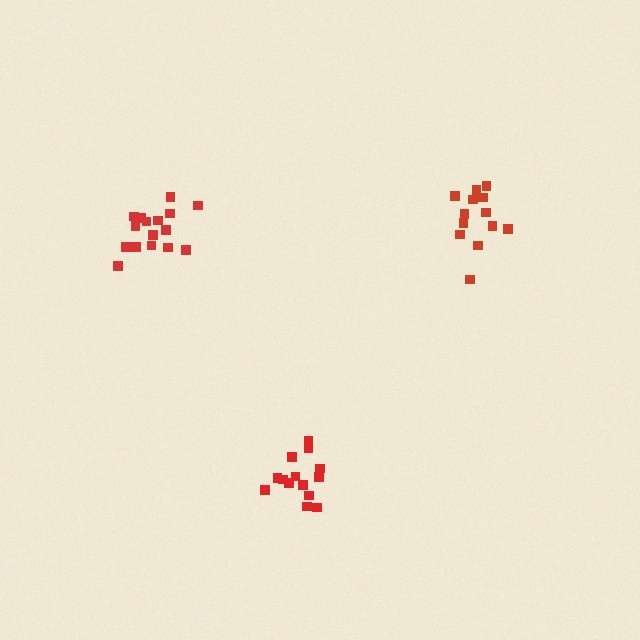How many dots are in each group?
Group 1: 16 dots, Group 2: 14 dots, Group 3: 14 dots (44 total).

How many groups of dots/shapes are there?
There are 3 groups.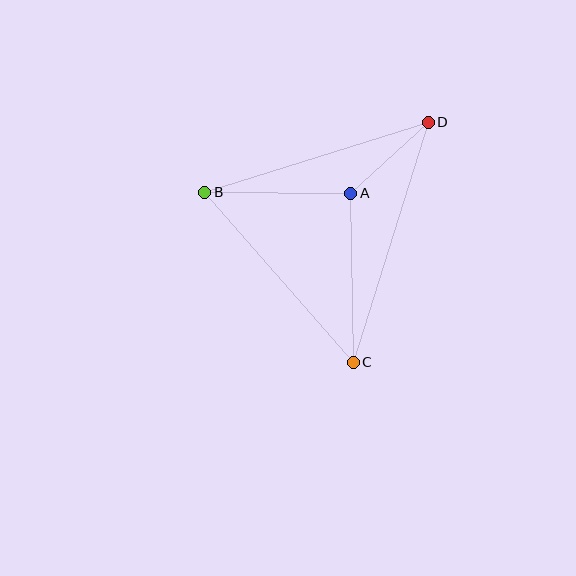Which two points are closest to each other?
Points A and D are closest to each other.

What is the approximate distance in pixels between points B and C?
The distance between B and C is approximately 225 pixels.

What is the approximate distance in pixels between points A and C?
The distance between A and C is approximately 169 pixels.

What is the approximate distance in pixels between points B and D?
The distance between B and D is approximately 234 pixels.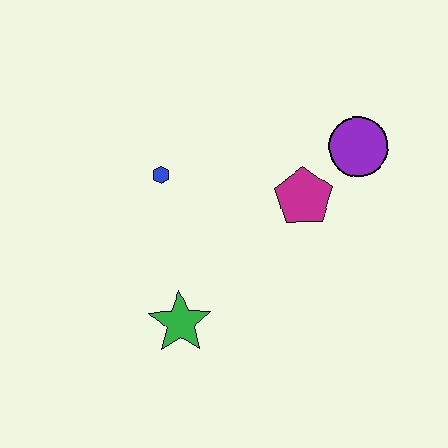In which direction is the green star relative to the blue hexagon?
The green star is below the blue hexagon.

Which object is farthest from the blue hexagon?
The purple circle is farthest from the blue hexagon.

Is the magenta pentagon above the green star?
Yes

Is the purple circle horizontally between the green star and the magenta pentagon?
No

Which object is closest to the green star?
The blue hexagon is closest to the green star.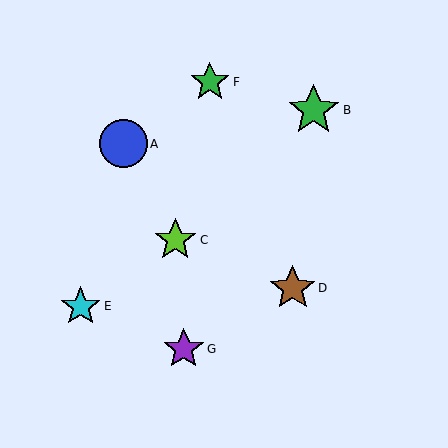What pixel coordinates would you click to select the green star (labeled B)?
Click at (314, 110) to select the green star B.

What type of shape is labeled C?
Shape C is a lime star.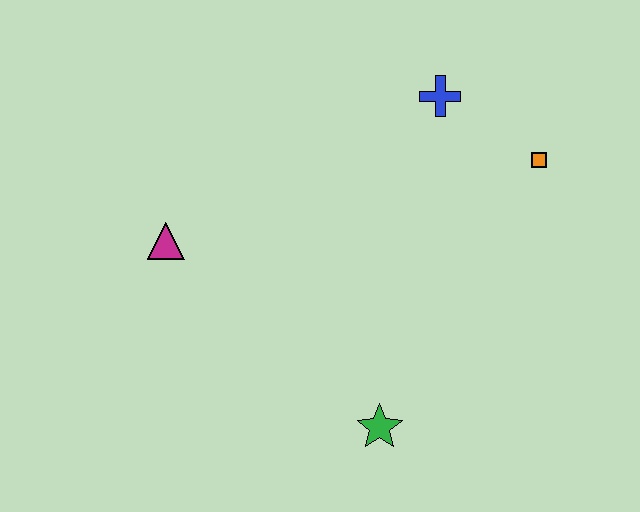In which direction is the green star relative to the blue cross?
The green star is below the blue cross.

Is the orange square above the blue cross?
No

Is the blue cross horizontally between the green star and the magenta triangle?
No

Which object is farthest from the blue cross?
The green star is farthest from the blue cross.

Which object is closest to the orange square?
The blue cross is closest to the orange square.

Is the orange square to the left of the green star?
No